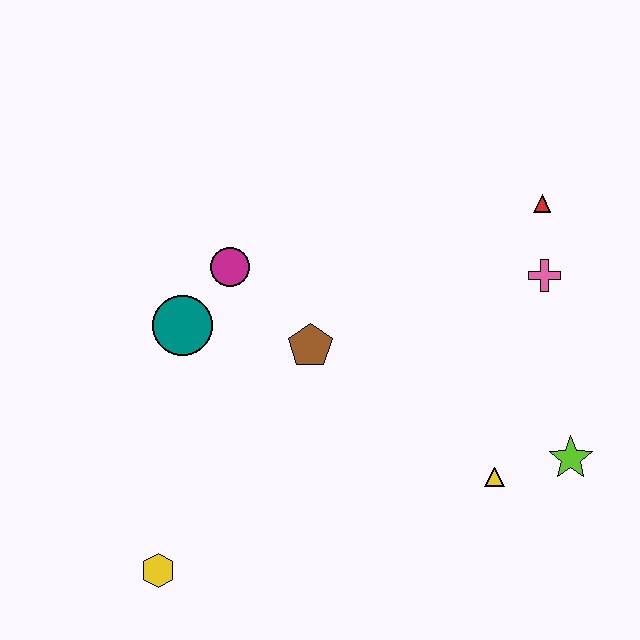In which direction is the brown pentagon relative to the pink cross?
The brown pentagon is to the left of the pink cross.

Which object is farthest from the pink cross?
The yellow hexagon is farthest from the pink cross.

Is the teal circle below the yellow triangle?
No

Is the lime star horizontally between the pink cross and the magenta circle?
No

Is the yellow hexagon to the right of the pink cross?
No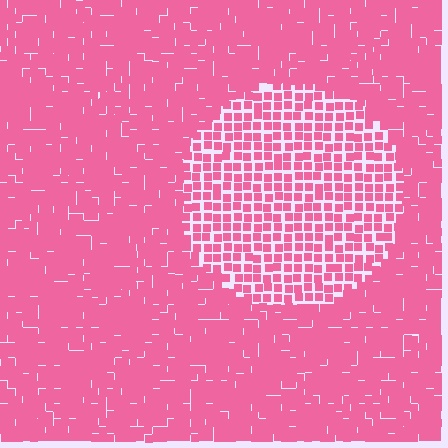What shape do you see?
I see a circle.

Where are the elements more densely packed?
The elements are more densely packed outside the circle boundary.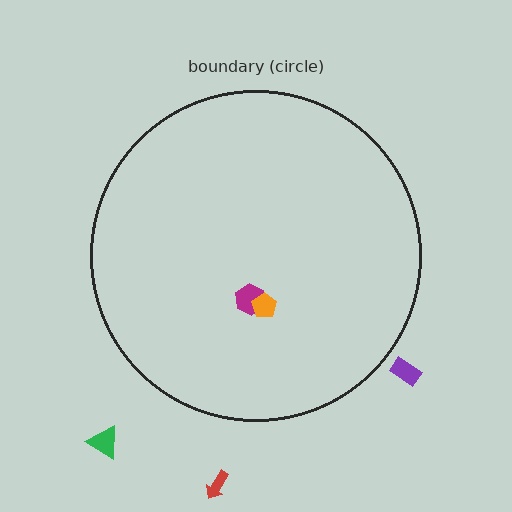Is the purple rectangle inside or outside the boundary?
Outside.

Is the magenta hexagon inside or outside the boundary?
Inside.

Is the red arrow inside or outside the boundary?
Outside.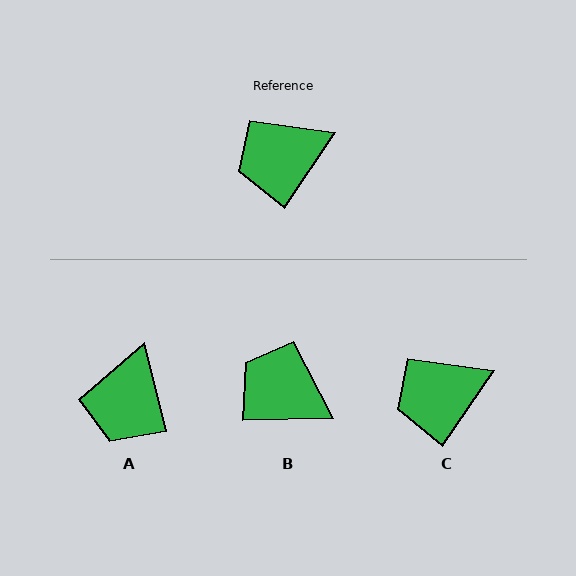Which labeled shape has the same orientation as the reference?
C.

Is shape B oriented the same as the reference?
No, it is off by about 55 degrees.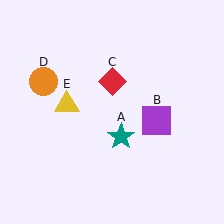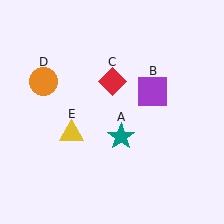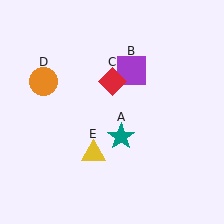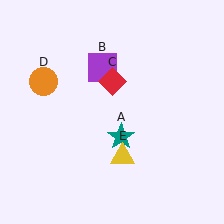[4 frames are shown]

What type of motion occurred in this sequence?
The purple square (object B), yellow triangle (object E) rotated counterclockwise around the center of the scene.